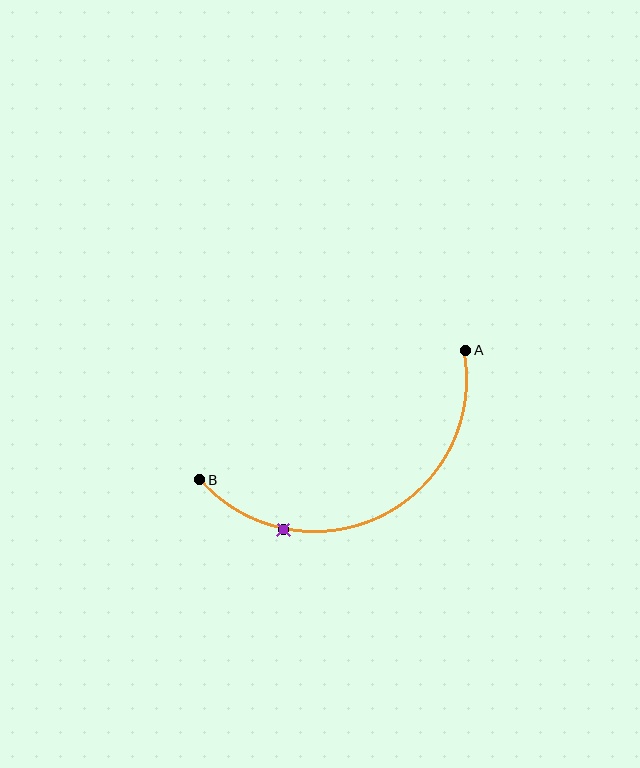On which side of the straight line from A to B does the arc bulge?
The arc bulges below the straight line connecting A and B.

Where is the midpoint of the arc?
The arc midpoint is the point on the curve farthest from the straight line joining A and B. It sits below that line.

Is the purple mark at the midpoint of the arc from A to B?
No. The purple mark lies on the arc but is closer to endpoint B. The arc midpoint would be at the point on the curve equidistant along the arc from both A and B.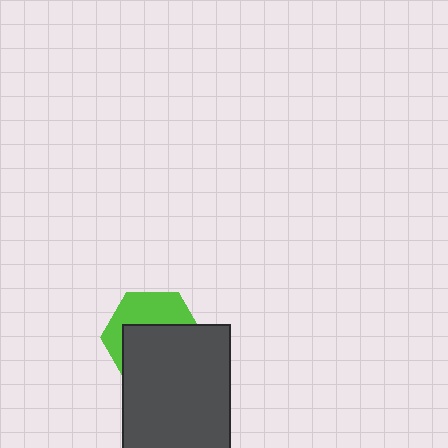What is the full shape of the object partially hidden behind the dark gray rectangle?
The partially hidden object is a lime hexagon.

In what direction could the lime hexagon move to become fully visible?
The lime hexagon could move up. That would shift it out from behind the dark gray rectangle entirely.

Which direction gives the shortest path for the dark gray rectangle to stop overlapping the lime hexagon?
Moving down gives the shortest separation.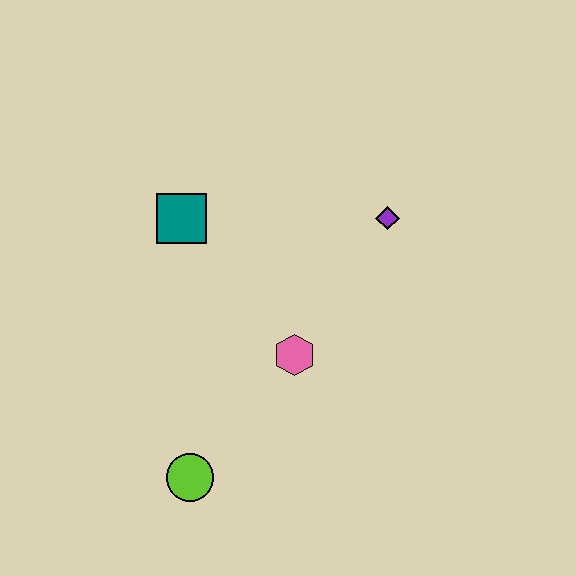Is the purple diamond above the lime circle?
Yes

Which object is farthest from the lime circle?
The purple diamond is farthest from the lime circle.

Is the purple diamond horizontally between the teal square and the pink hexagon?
No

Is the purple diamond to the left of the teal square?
No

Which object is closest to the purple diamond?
The pink hexagon is closest to the purple diamond.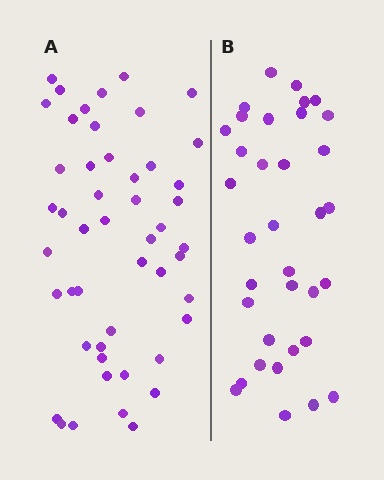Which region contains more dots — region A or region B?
Region A (the left region) has more dots.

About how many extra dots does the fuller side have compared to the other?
Region A has approximately 15 more dots than region B.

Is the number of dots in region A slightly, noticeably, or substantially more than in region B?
Region A has noticeably more, but not dramatically so. The ratio is roughly 1.4 to 1.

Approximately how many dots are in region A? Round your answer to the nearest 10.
About 50 dots. (The exact count is 49, which rounds to 50.)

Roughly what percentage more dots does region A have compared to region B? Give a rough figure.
About 40% more.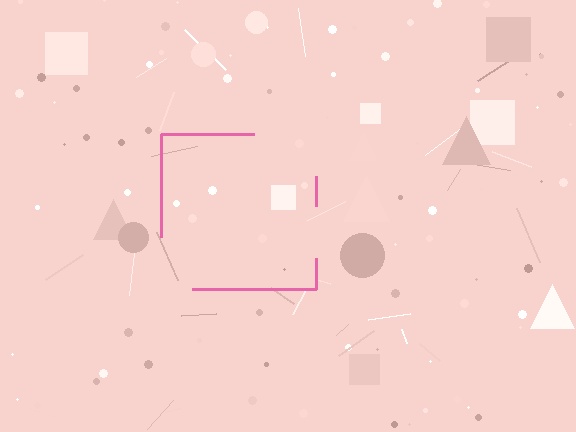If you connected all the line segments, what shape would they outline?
They would outline a square.